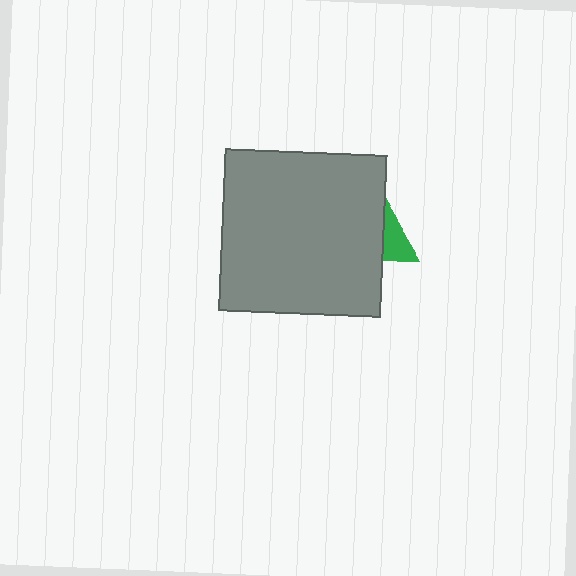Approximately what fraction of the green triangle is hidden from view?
Roughly 68% of the green triangle is hidden behind the gray square.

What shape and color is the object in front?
The object in front is a gray square.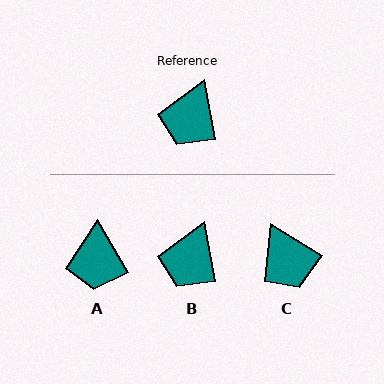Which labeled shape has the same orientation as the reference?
B.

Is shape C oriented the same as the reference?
No, it is off by about 47 degrees.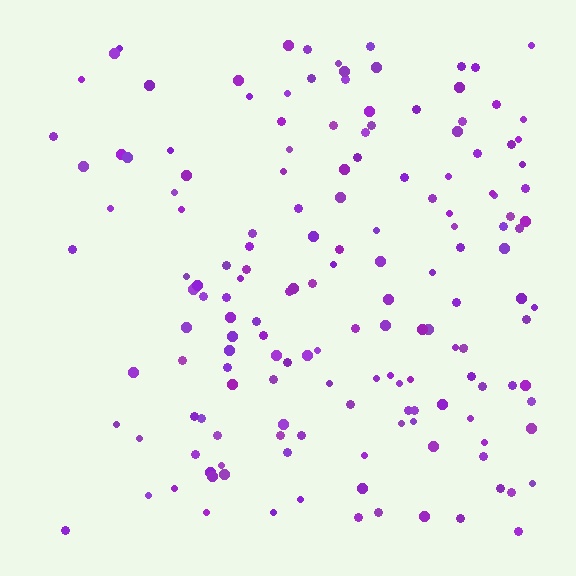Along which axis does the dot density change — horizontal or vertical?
Horizontal.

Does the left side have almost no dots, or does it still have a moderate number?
Still a moderate number, just noticeably fewer than the right.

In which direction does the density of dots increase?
From left to right, with the right side densest.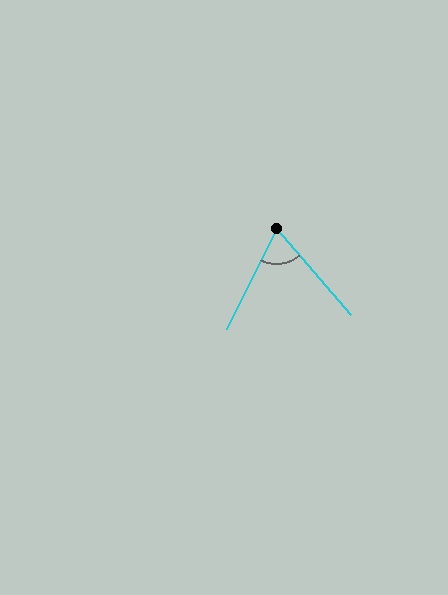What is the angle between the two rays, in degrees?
Approximately 67 degrees.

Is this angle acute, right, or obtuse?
It is acute.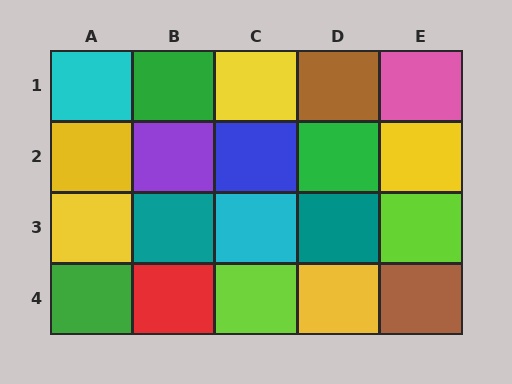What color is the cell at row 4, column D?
Yellow.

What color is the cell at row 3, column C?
Cyan.